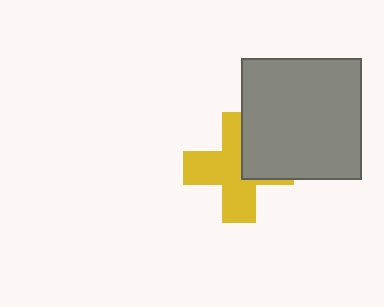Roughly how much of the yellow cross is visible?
Most of it is visible (roughly 68%).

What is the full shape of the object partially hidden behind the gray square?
The partially hidden object is a yellow cross.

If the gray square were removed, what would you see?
You would see the complete yellow cross.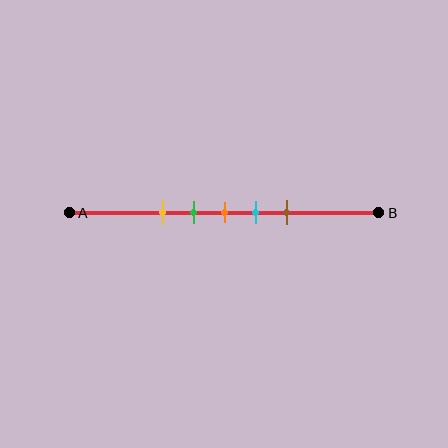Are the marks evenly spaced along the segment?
Yes, the marks are approximately evenly spaced.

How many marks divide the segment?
There are 5 marks dividing the segment.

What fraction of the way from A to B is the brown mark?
The brown mark is approximately 70% (0.7) of the way from A to B.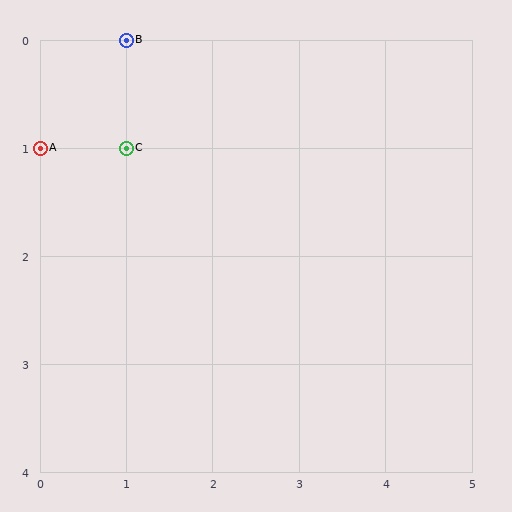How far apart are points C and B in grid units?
Points C and B are 1 row apart.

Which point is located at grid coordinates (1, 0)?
Point B is at (1, 0).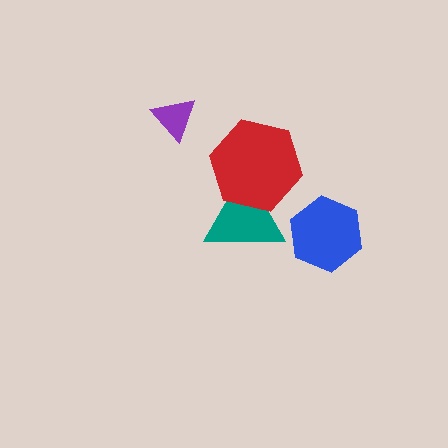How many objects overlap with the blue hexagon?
0 objects overlap with the blue hexagon.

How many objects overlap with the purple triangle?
0 objects overlap with the purple triangle.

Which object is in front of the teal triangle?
The red hexagon is in front of the teal triangle.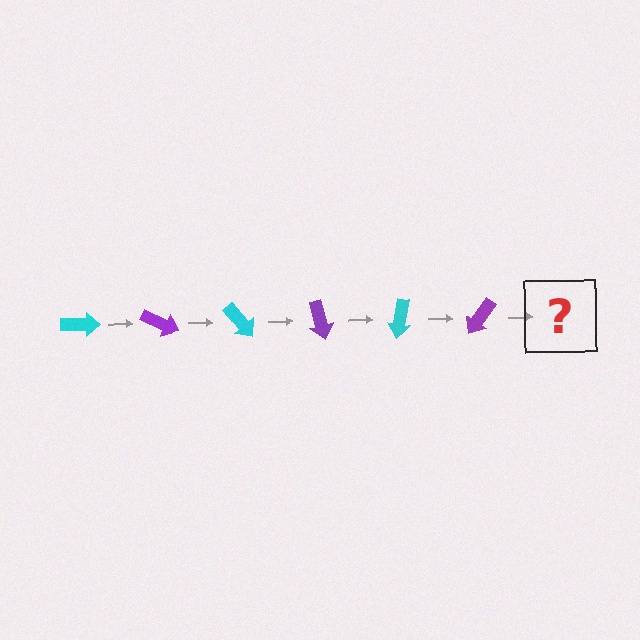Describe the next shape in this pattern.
It should be a cyan arrow, rotated 150 degrees from the start.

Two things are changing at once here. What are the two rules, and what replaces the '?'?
The two rules are that it rotates 25 degrees each step and the color cycles through cyan and purple. The '?' should be a cyan arrow, rotated 150 degrees from the start.